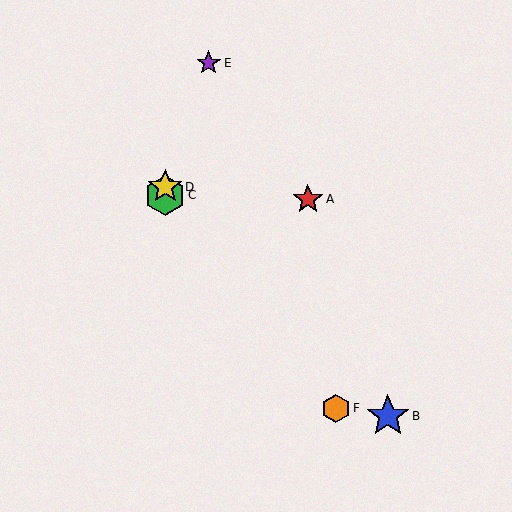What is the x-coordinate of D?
Object D is at x≈165.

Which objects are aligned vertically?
Objects C, D are aligned vertically.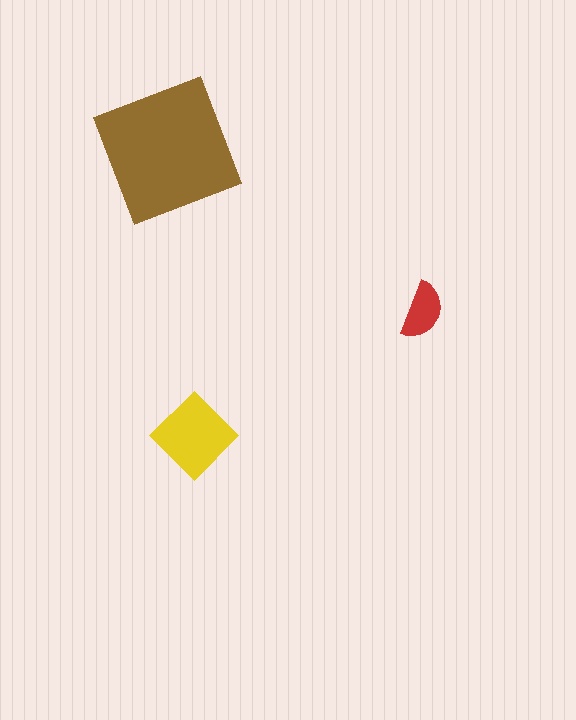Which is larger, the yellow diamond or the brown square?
The brown square.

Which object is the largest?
The brown square.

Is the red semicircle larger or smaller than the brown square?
Smaller.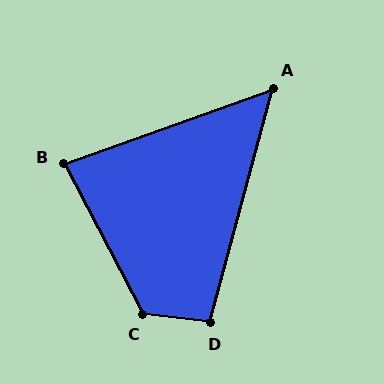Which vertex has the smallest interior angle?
A, at approximately 55 degrees.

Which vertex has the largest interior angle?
C, at approximately 125 degrees.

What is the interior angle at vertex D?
Approximately 98 degrees (obtuse).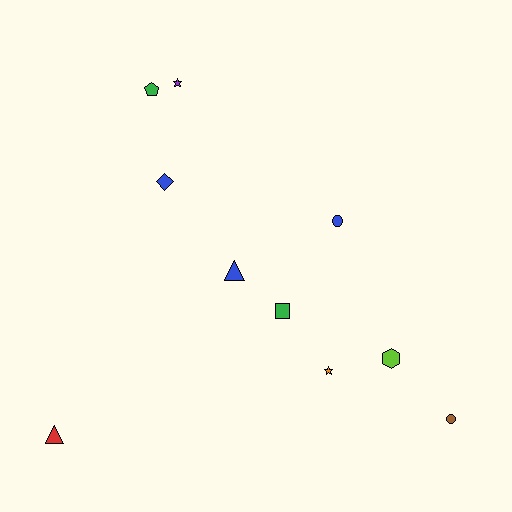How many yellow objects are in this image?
There are no yellow objects.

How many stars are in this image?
There are 2 stars.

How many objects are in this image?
There are 10 objects.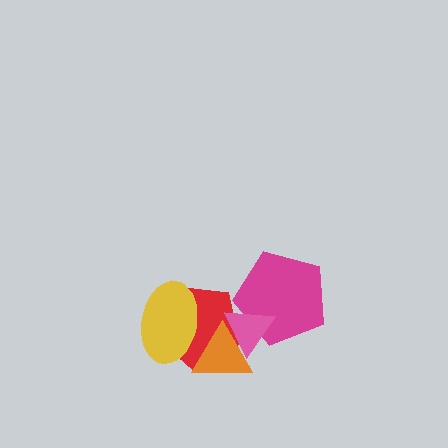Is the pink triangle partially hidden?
Yes, it is partially covered by another shape.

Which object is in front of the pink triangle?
The orange triangle is in front of the pink triangle.